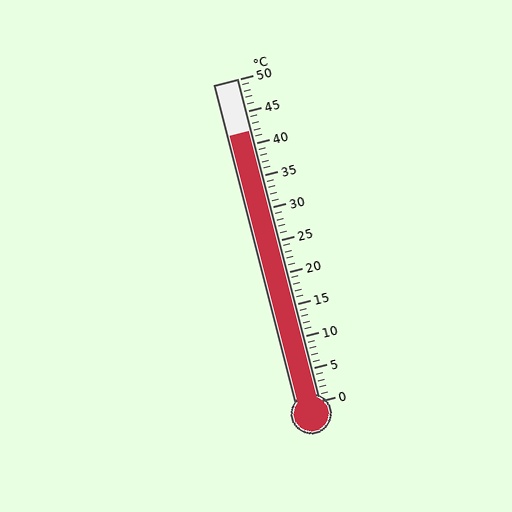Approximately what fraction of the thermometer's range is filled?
The thermometer is filled to approximately 85% of its range.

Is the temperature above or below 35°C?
The temperature is above 35°C.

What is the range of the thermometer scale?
The thermometer scale ranges from 0°C to 50°C.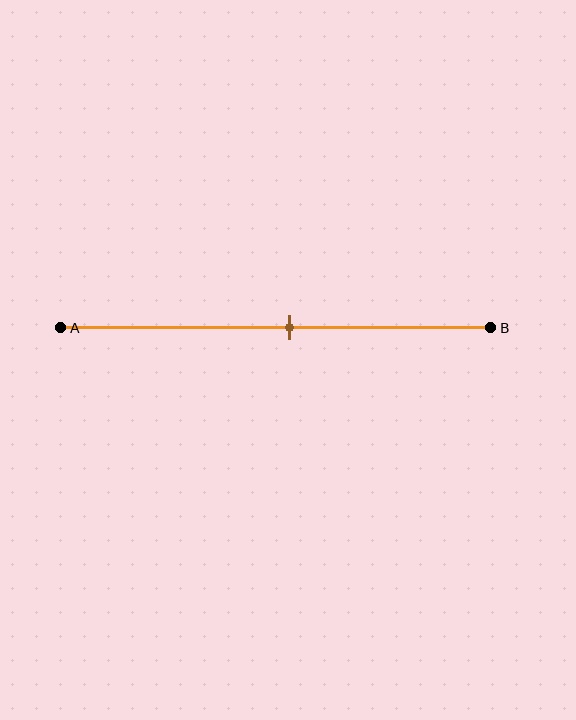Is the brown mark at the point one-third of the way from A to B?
No, the mark is at about 55% from A, not at the 33% one-third point.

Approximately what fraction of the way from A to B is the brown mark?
The brown mark is approximately 55% of the way from A to B.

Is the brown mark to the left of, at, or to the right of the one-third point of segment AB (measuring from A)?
The brown mark is to the right of the one-third point of segment AB.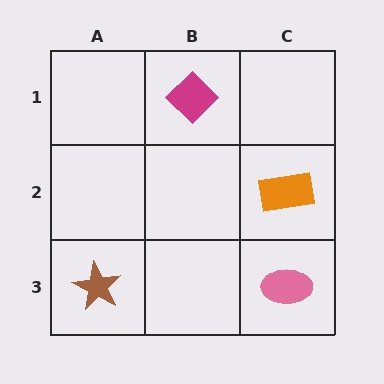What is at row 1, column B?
A magenta diamond.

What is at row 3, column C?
A pink ellipse.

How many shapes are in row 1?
1 shape.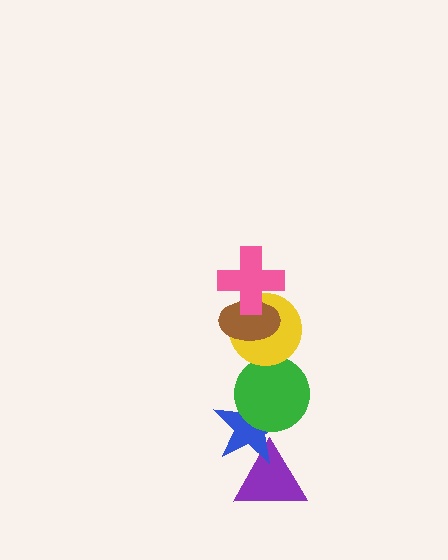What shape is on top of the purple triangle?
The blue star is on top of the purple triangle.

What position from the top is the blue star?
The blue star is 5th from the top.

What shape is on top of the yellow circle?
The brown ellipse is on top of the yellow circle.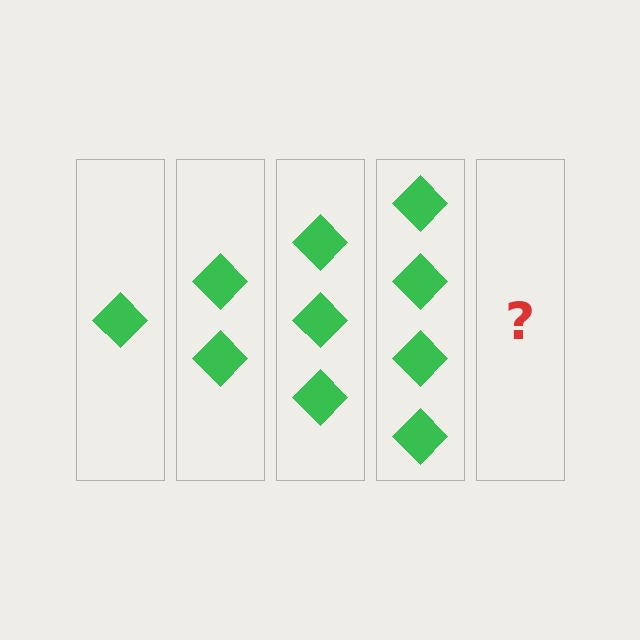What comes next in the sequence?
The next element should be 5 diamonds.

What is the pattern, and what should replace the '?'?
The pattern is that each step adds one more diamond. The '?' should be 5 diamonds.